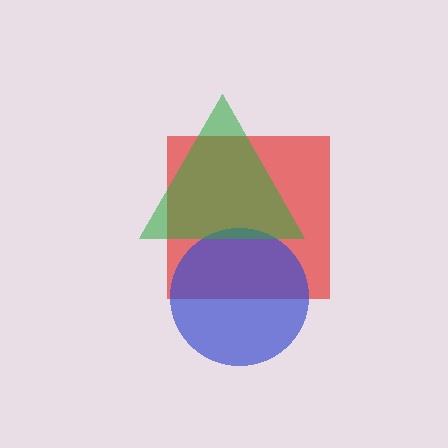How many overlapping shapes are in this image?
There are 3 overlapping shapes in the image.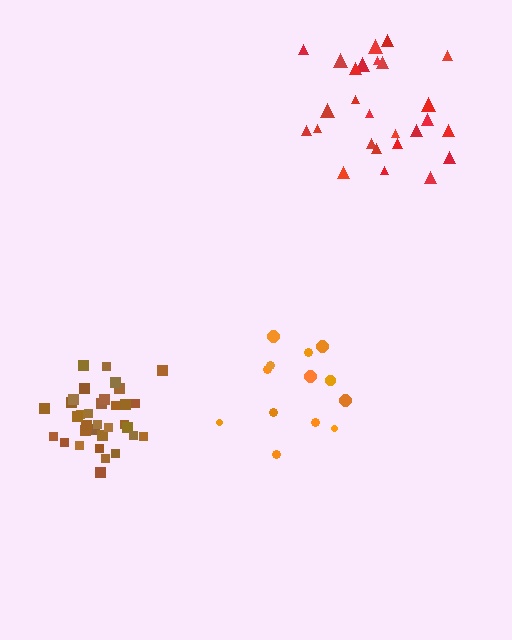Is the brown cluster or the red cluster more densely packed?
Brown.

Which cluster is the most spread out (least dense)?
Orange.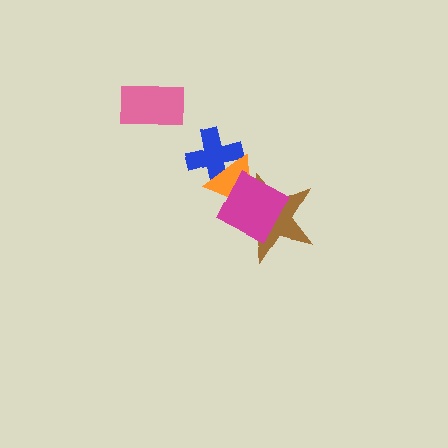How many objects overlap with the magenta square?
2 objects overlap with the magenta square.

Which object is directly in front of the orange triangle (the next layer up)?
The brown star is directly in front of the orange triangle.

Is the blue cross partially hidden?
Yes, it is partially covered by another shape.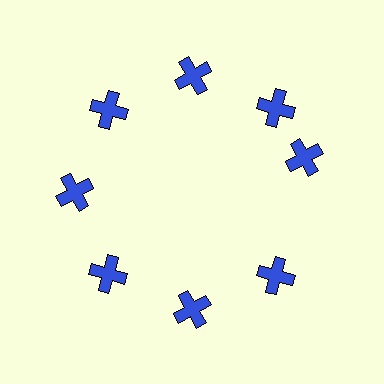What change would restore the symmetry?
The symmetry would be restored by rotating it back into even spacing with its neighbors so that all 8 crosses sit at equal angles and equal distance from the center.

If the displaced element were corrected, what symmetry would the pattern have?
It would have 8-fold rotational symmetry — the pattern would map onto itself every 45 degrees.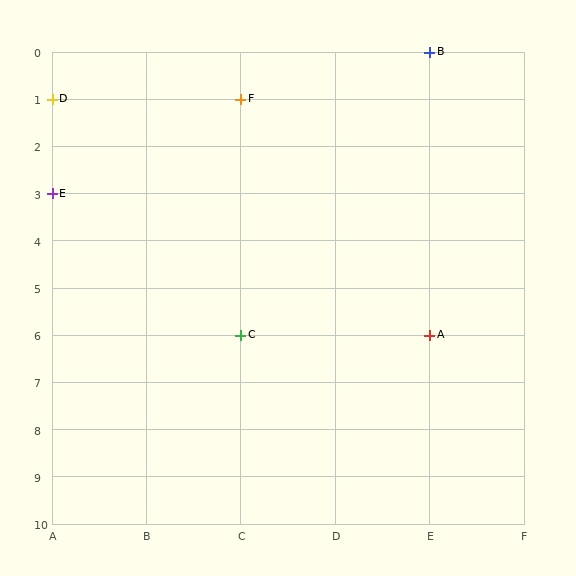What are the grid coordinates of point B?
Point B is at grid coordinates (E, 0).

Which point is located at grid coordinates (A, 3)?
Point E is at (A, 3).